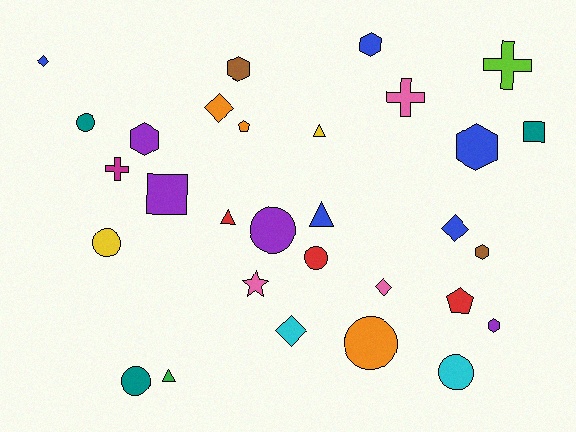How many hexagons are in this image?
There are 6 hexagons.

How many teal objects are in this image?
There are 3 teal objects.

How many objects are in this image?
There are 30 objects.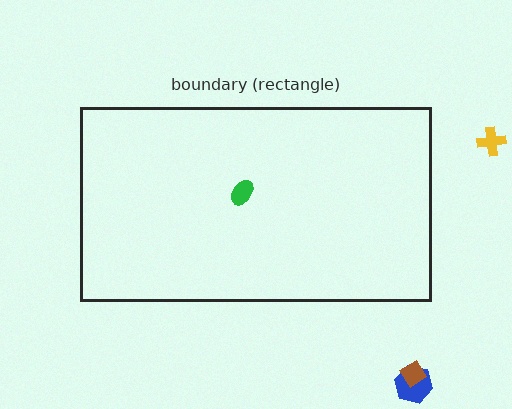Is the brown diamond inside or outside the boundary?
Outside.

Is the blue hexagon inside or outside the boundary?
Outside.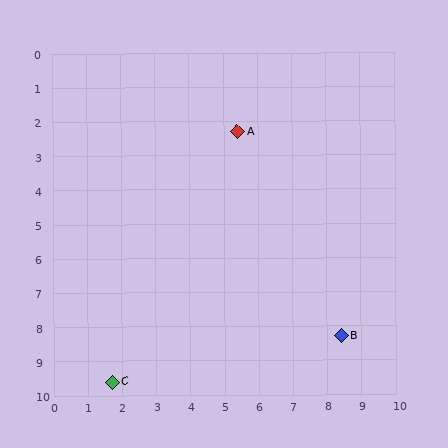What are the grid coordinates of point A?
Point A is at approximately (5.4, 2.3).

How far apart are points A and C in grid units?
Points A and C are about 8.2 grid units apart.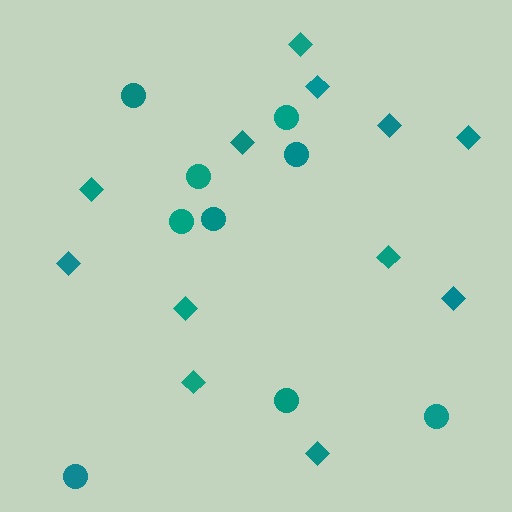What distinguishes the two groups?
There are 2 groups: one group of diamonds (12) and one group of circles (9).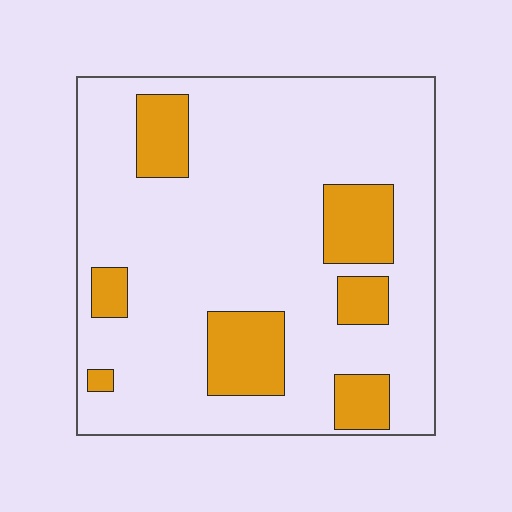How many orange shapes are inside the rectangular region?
7.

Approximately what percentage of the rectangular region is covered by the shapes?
Approximately 20%.